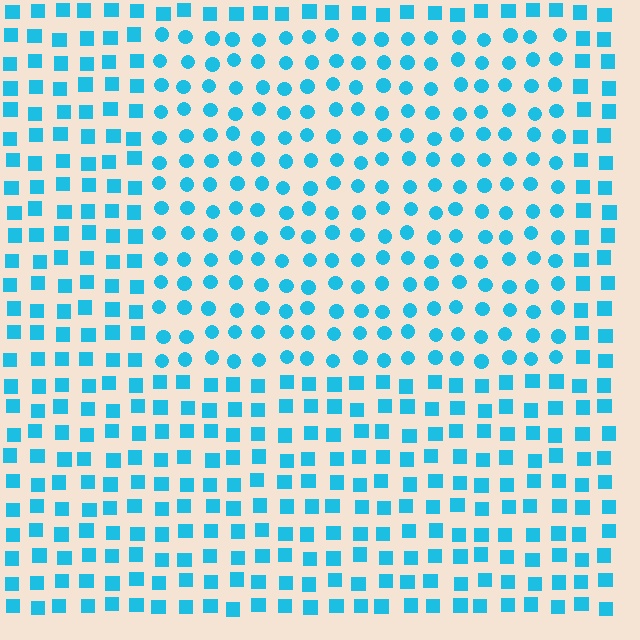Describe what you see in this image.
The image is filled with small cyan elements arranged in a uniform grid. A rectangle-shaped region contains circles, while the surrounding area contains squares. The boundary is defined purely by the change in element shape.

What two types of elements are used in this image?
The image uses circles inside the rectangle region and squares outside it.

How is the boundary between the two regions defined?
The boundary is defined by a change in element shape: circles inside vs. squares outside. All elements share the same color and spacing.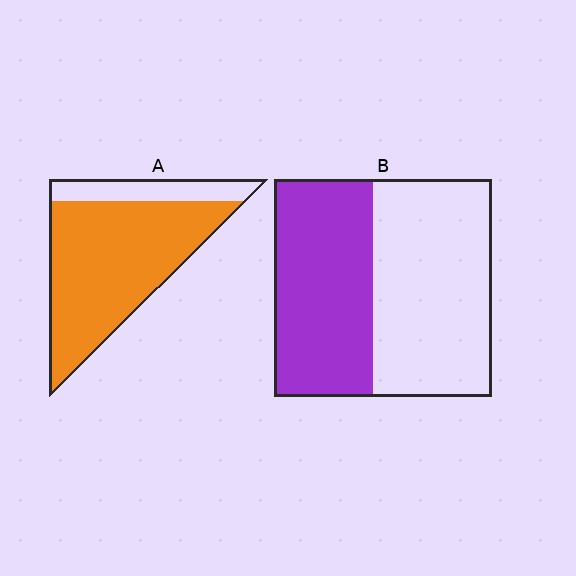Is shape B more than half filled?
No.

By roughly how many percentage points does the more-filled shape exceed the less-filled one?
By roughly 35 percentage points (A over B).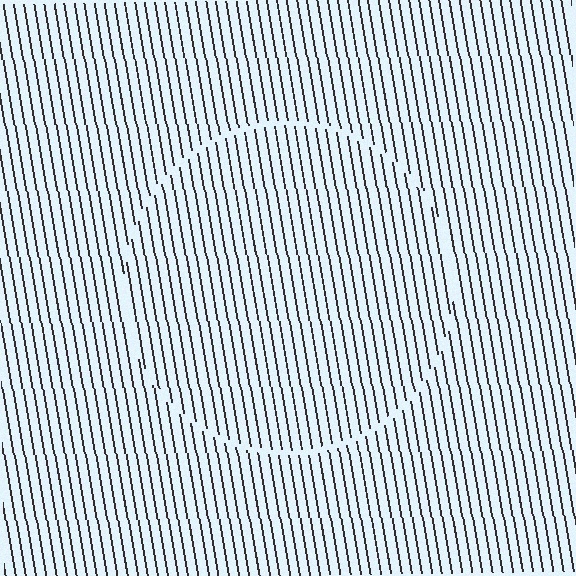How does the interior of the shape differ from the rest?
The interior of the shape contains the same grating, shifted by half a period — the contour is defined by the phase discontinuity where line-ends from the inner and outer gratings abut.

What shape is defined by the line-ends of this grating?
An illusory circle. The interior of the shape contains the same grating, shifted by half a period — the contour is defined by the phase discontinuity where line-ends from the inner and outer gratings abut.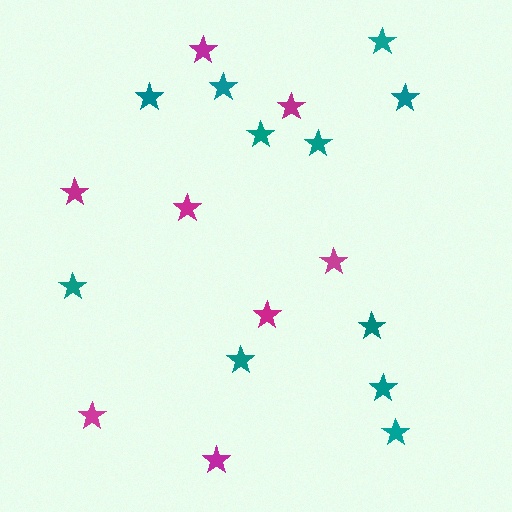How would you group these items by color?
There are 2 groups: one group of magenta stars (8) and one group of teal stars (11).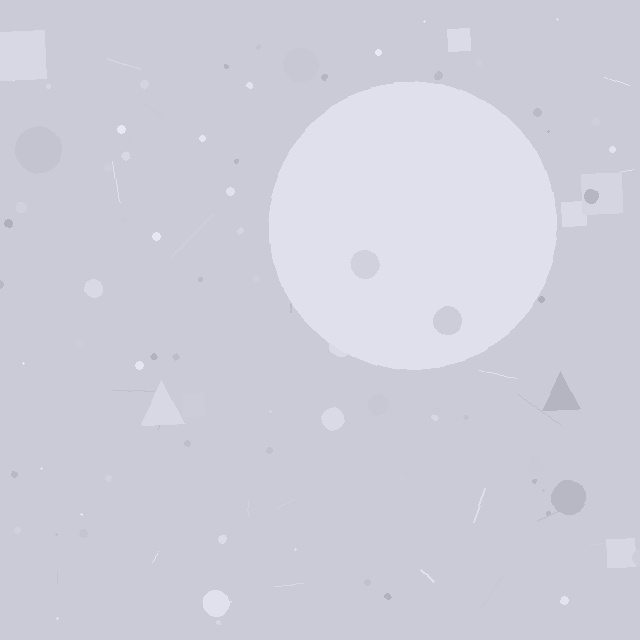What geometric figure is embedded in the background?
A circle is embedded in the background.